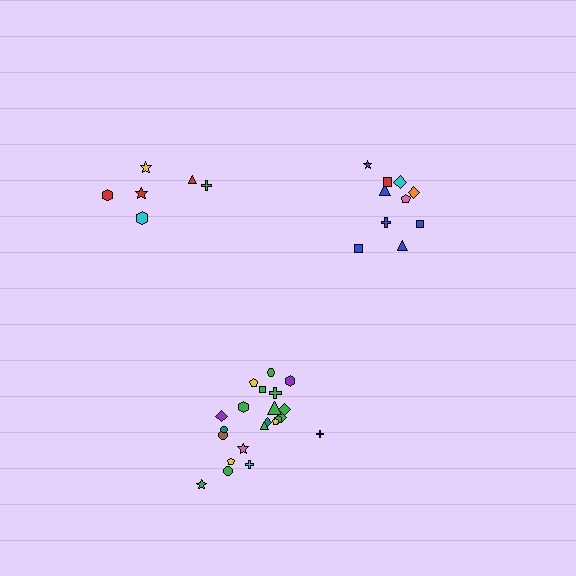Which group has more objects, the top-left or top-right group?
The top-right group.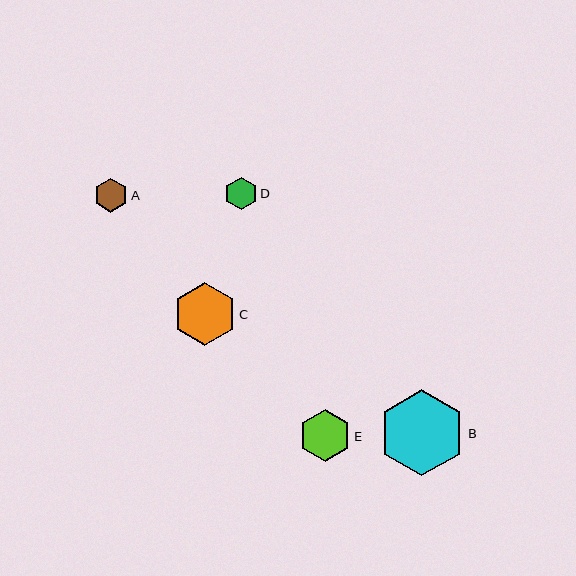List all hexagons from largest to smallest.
From largest to smallest: B, C, E, A, D.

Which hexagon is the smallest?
Hexagon D is the smallest with a size of approximately 33 pixels.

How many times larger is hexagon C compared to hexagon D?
Hexagon C is approximately 1.9 times the size of hexagon D.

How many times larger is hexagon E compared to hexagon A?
Hexagon E is approximately 1.5 times the size of hexagon A.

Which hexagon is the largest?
Hexagon B is the largest with a size of approximately 86 pixels.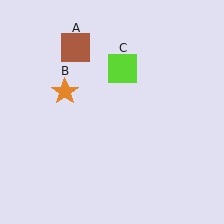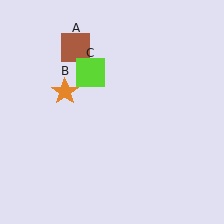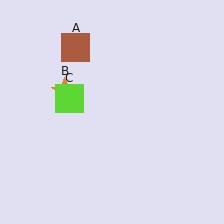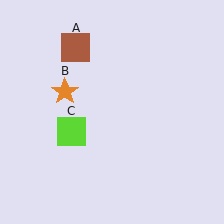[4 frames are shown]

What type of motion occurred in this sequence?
The lime square (object C) rotated counterclockwise around the center of the scene.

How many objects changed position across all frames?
1 object changed position: lime square (object C).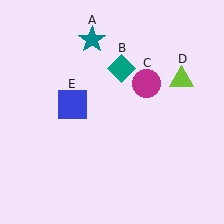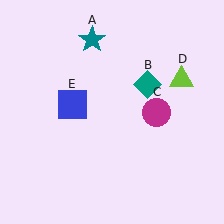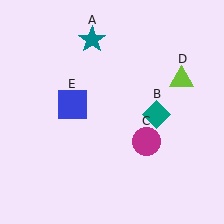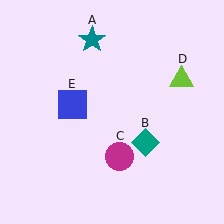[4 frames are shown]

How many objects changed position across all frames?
2 objects changed position: teal diamond (object B), magenta circle (object C).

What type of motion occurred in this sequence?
The teal diamond (object B), magenta circle (object C) rotated clockwise around the center of the scene.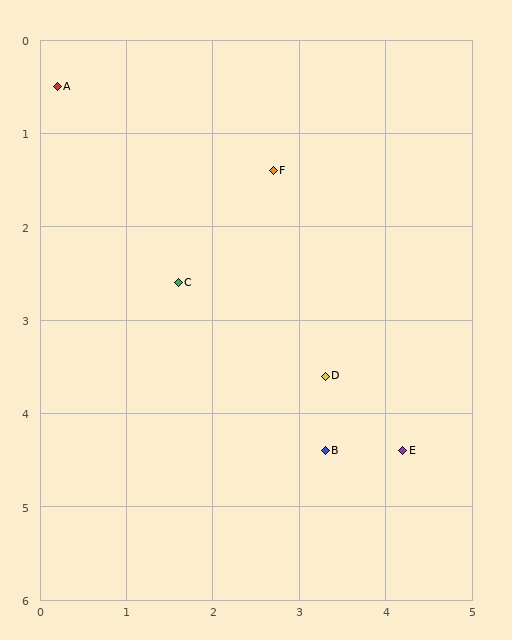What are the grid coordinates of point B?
Point B is at approximately (3.3, 4.4).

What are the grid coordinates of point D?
Point D is at approximately (3.3, 3.6).